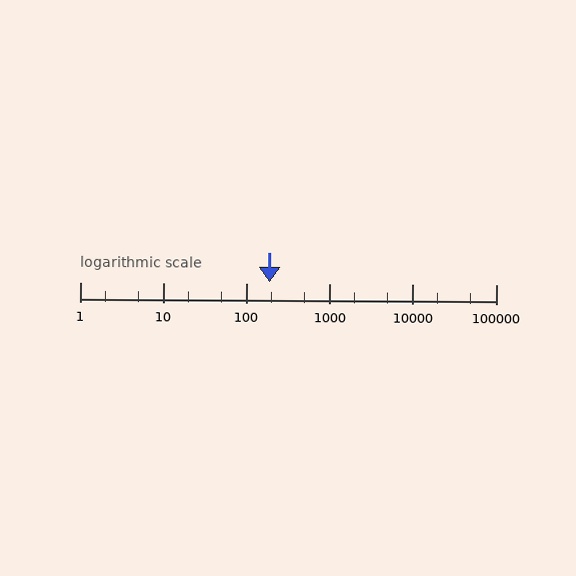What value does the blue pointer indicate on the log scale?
The pointer indicates approximately 190.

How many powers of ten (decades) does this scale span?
The scale spans 5 decades, from 1 to 100000.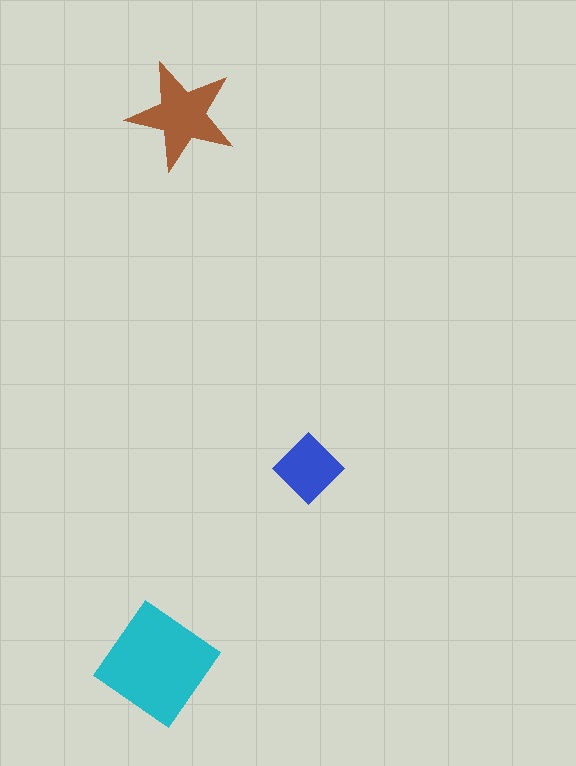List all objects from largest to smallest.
The cyan diamond, the brown star, the blue diamond.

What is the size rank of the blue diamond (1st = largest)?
3rd.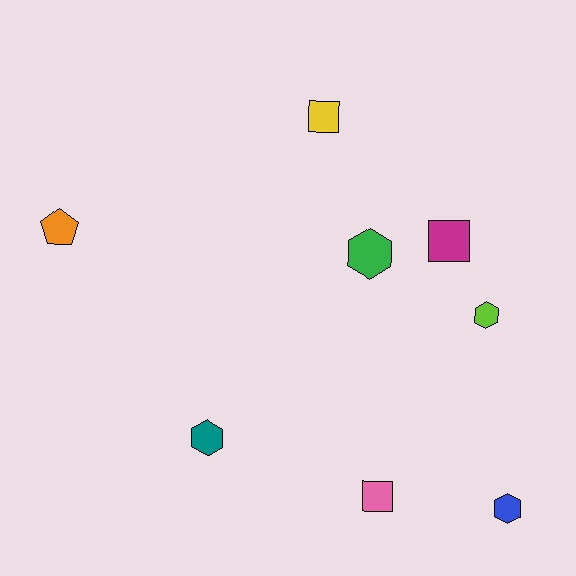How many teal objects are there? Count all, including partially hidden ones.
There is 1 teal object.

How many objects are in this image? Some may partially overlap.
There are 8 objects.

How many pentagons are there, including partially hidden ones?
There is 1 pentagon.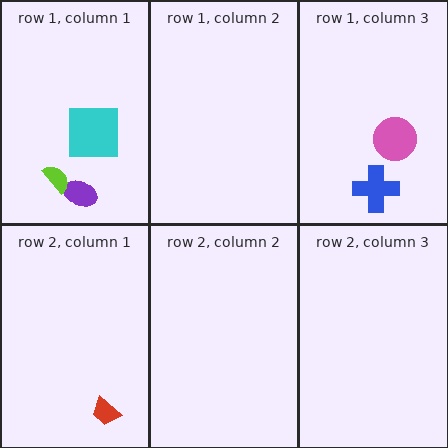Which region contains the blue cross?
The row 1, column 3 region.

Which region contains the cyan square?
The row 1, column 1 region.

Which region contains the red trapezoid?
The row 2, column 1 region.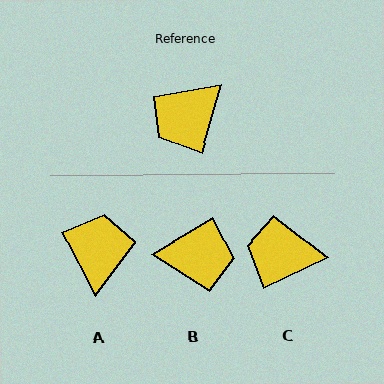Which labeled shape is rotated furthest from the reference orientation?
B, about 137 degrees away.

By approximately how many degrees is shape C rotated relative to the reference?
Approximately 48 degrees clockwise.